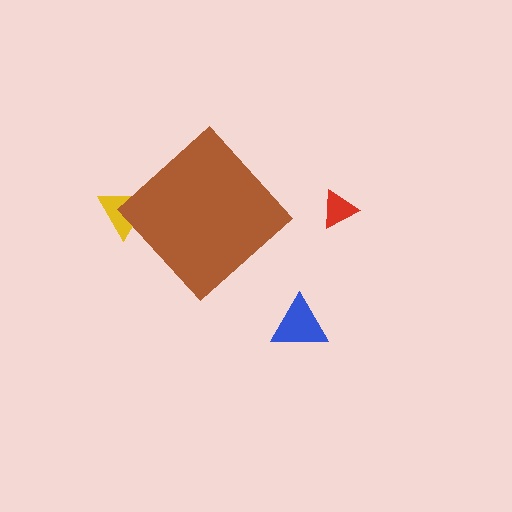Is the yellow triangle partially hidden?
Yes, the yellow triangle is partially hidden behind the brown diamond.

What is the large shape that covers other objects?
A brown diamond.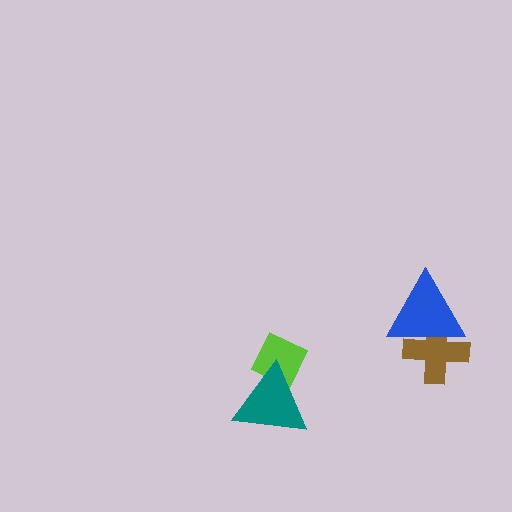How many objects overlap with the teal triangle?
1 object overlaps with the teal triangle.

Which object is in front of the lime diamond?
The teal triangle is in front of the lime diamond.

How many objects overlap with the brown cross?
1 object overlaps with the brown cross.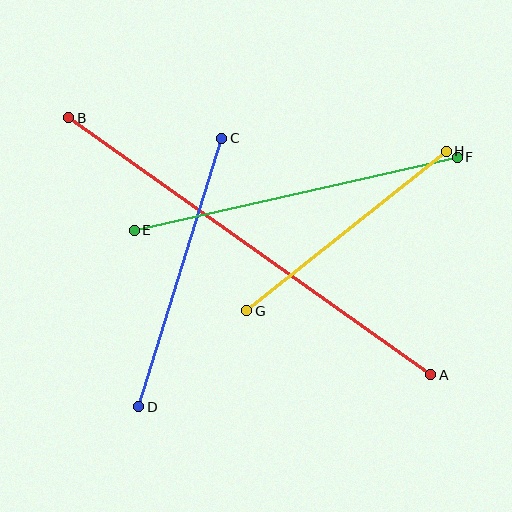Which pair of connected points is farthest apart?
Points A and B are farthest apart.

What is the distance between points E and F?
The distance is approximately 331 pixels.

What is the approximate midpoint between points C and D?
The midpoint is at approximately (180, 272) pixels.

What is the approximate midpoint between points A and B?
The midpoint is at approximately (250, 246) pixels.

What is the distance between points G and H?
The distance is approximately 255 pixels.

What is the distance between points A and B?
The distance is approximately 444 pixels.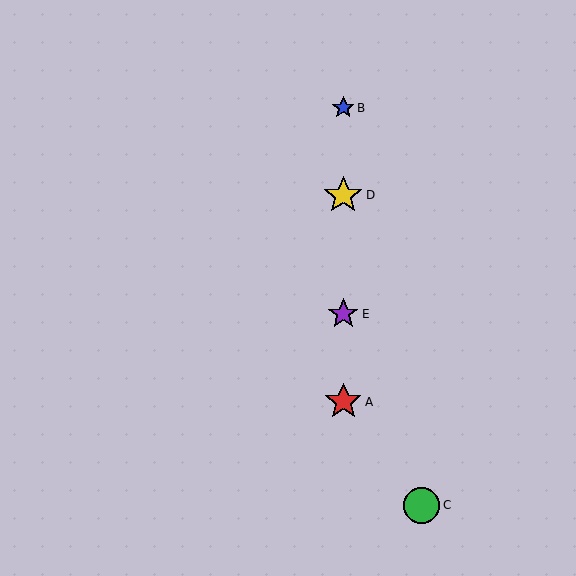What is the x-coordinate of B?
Object B is at x≈343.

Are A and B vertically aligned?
Yes, both are at x≈343.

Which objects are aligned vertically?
Objects A, B, D, E are aligned vertically.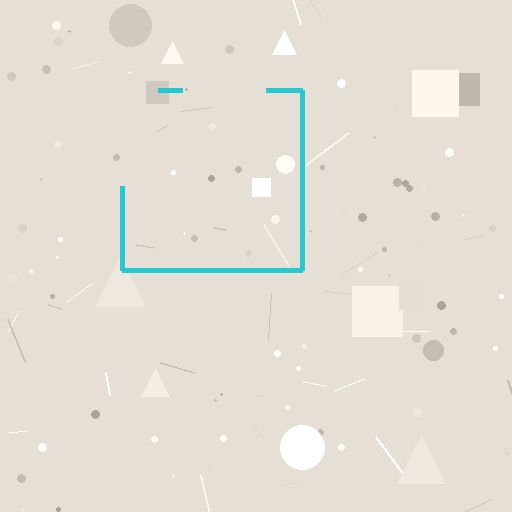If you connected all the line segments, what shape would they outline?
They would outline a square.